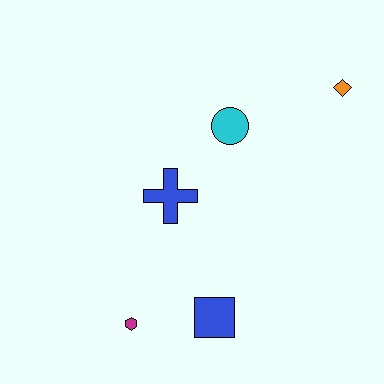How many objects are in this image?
There are 5 objects.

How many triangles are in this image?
There are no triangles.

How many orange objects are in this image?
There is 1 orange object.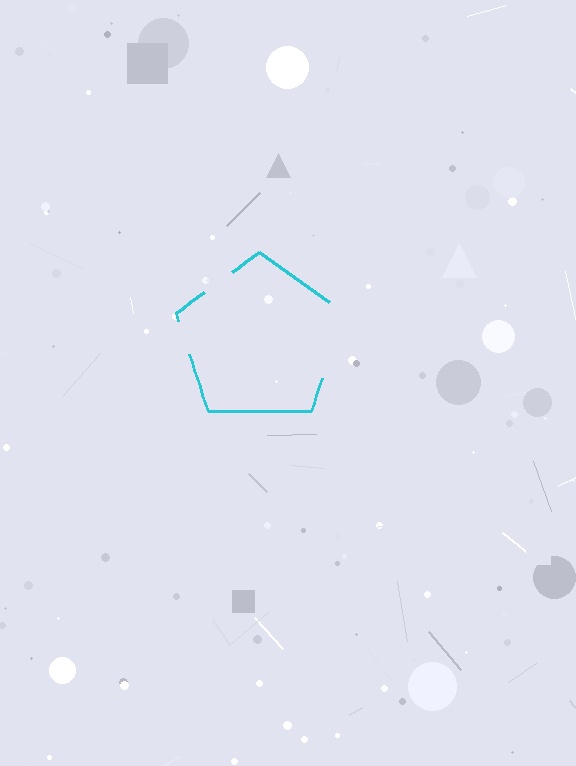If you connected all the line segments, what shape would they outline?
They would outline a pentagon.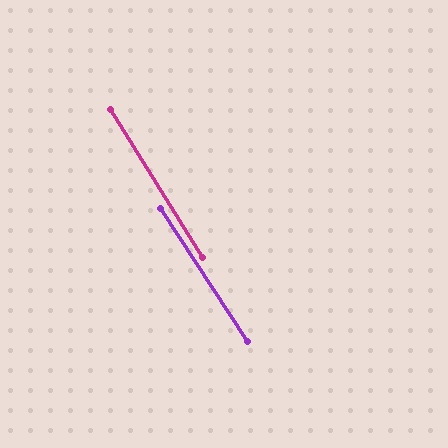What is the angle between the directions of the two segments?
Approximately 1 degree.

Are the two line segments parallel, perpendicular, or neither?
Parallel — their directions differ by only 1.2°.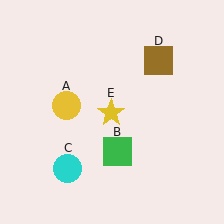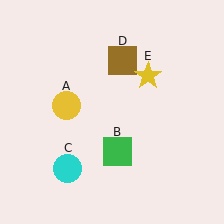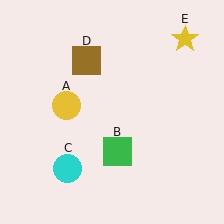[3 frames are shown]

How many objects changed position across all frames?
2 objects changed position: brown square (object D), yellow star (object E).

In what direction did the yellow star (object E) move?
The yellow star (object E) moved up and to the right.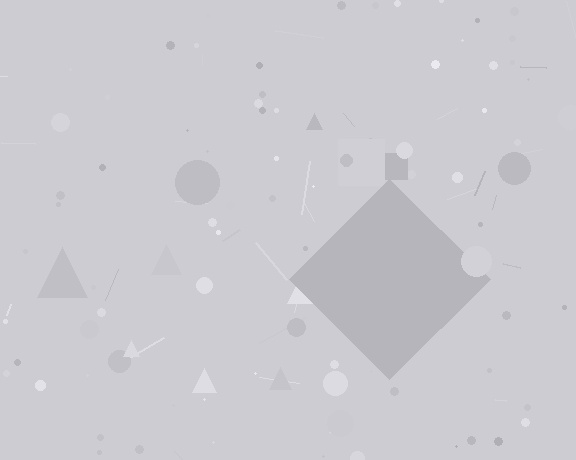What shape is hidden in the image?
A diamond is hidden in the image.